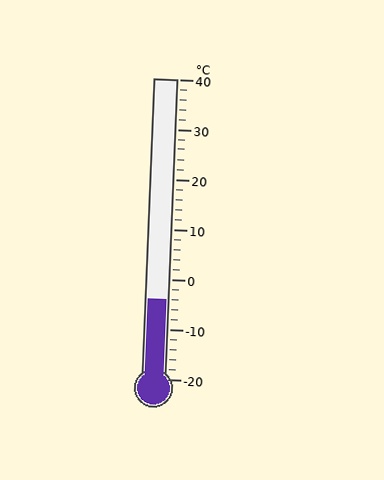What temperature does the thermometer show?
The thermometer shows approximately -4°C.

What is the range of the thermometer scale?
The thermometer scale ranges from -20°C to 40°C.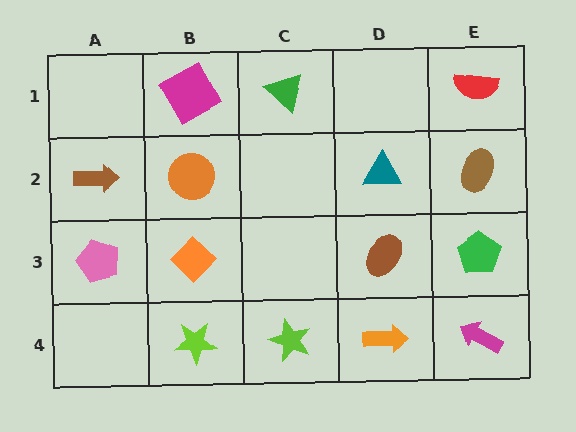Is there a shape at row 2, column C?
No, that cell is empty.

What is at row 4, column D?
An orange arrow.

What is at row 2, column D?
A teal triangle.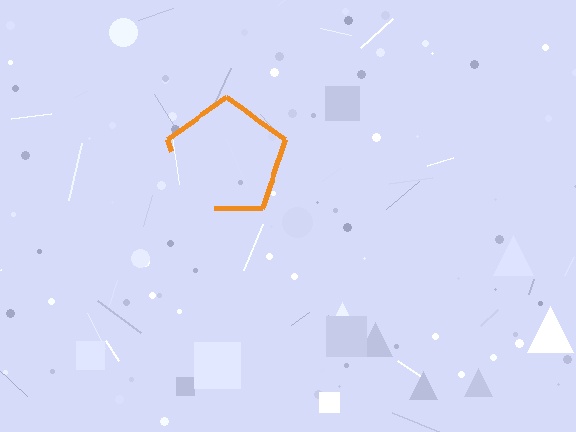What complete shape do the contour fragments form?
The contour fragments form a pentagon.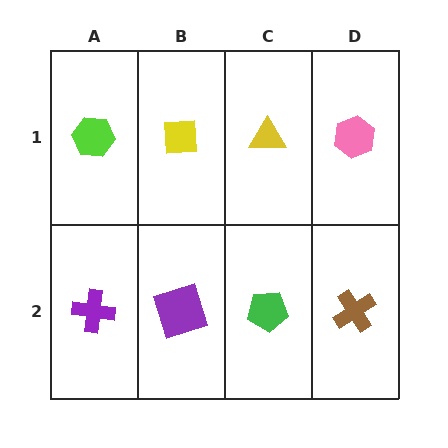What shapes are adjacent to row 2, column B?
A yellow square (row 1, column B), a purple cross (row 2, column A), a green pentagon (row 2, column C).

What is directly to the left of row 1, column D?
A yellow triangle.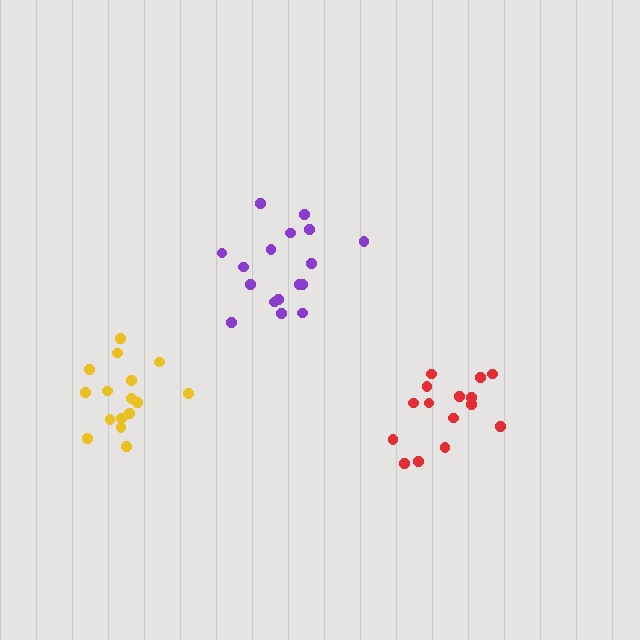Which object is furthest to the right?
The red cluster is rightmost.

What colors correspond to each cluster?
The clusters are colored: purple, red, yellow.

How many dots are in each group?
Group 1: 17 dots, Group 2: 15 dots, Group 3: 16 dots (48 total).